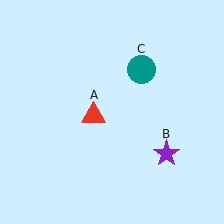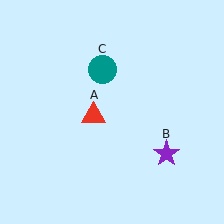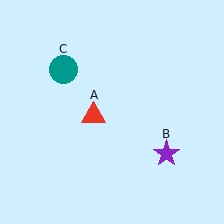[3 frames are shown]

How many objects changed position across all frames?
1 object changed position: teal circle (object C).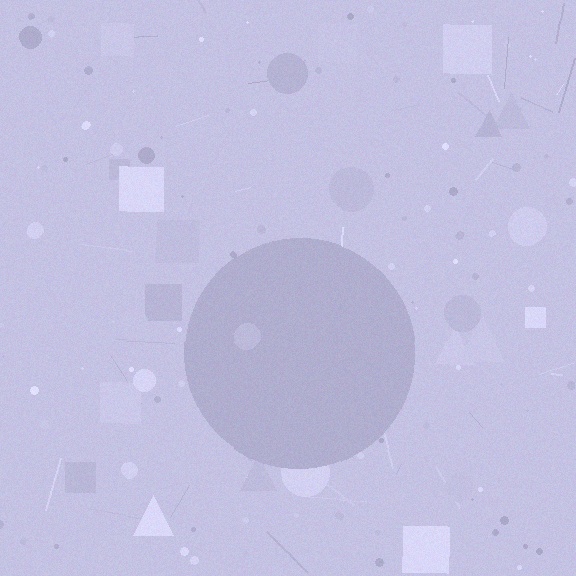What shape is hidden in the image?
A circle is hidden in the image.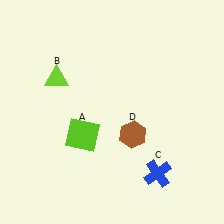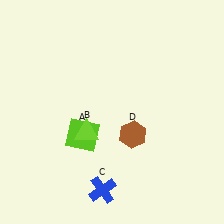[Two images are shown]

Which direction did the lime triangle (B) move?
The lime triangle (B) moved down.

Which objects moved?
The objects that moved are: the lime triangle (B), the blue cross (C).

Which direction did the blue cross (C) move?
The blue cross (C) moved left.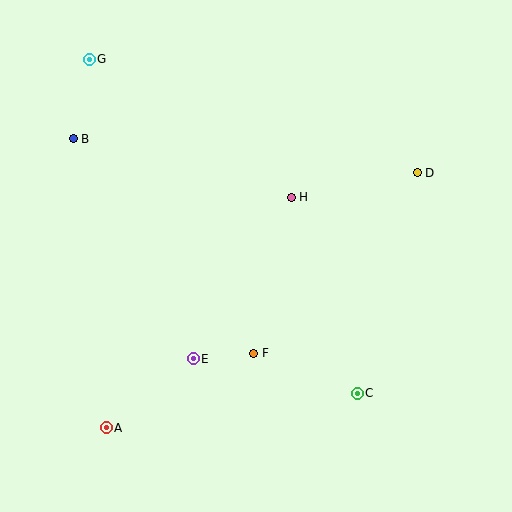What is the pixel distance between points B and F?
The distance between B and F is 280 pixels.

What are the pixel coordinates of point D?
Point D is at (417, 173).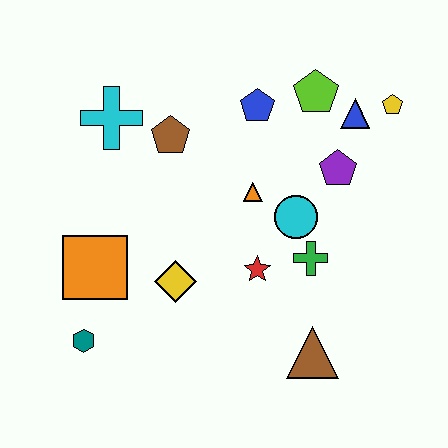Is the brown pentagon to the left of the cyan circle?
Yes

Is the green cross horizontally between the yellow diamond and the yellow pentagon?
Yes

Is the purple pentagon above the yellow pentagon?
No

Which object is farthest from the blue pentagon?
The teal hexagon is farthest from the blue pentagon.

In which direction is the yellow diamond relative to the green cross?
The yellow diamond is to the left of the green cross.